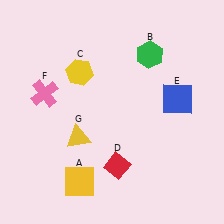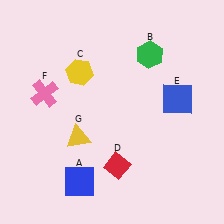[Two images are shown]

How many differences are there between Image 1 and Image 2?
There is 1 difference between the two images.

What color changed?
The square (A) changed from yellow in Image 1 to blue in Image 2.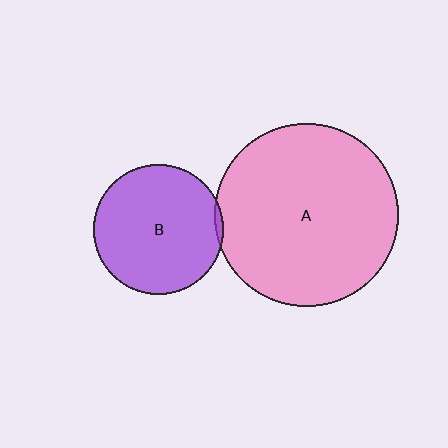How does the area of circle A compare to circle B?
Approximately 2.0 times.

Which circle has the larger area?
Circle A (pink).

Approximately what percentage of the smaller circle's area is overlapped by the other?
Approximately 5%.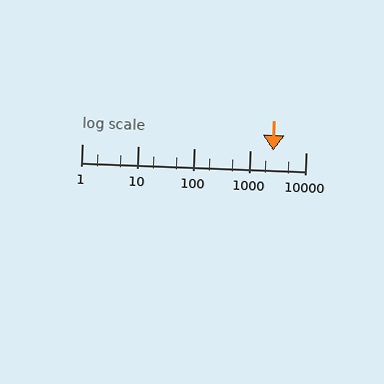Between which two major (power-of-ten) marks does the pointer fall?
The pointer is between 1000 and 10000.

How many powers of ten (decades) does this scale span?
The scale spans 4 decades, from 1 to 10000.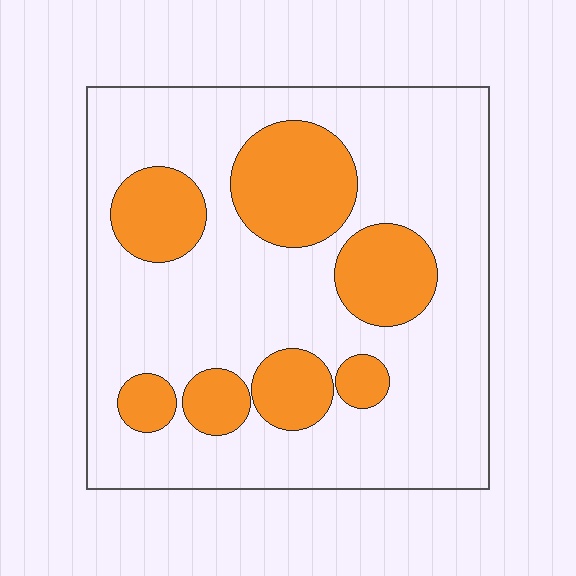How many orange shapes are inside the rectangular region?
7.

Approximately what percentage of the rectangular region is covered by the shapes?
Approximately 25%.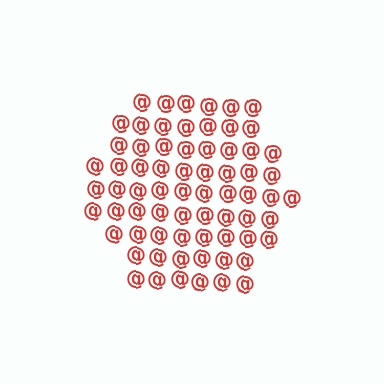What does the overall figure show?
The overall figure shows a hexagon.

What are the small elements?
The small elements are at signs.